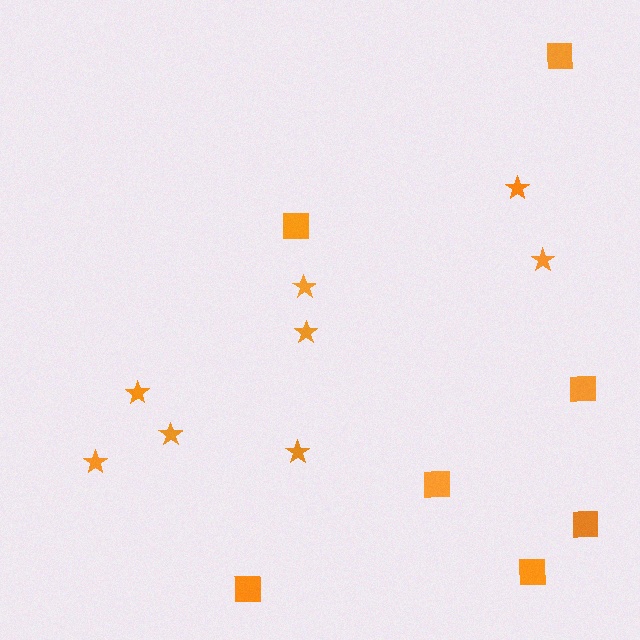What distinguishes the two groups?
There are 2 groups: one group of stars (8) and one group of squares (7).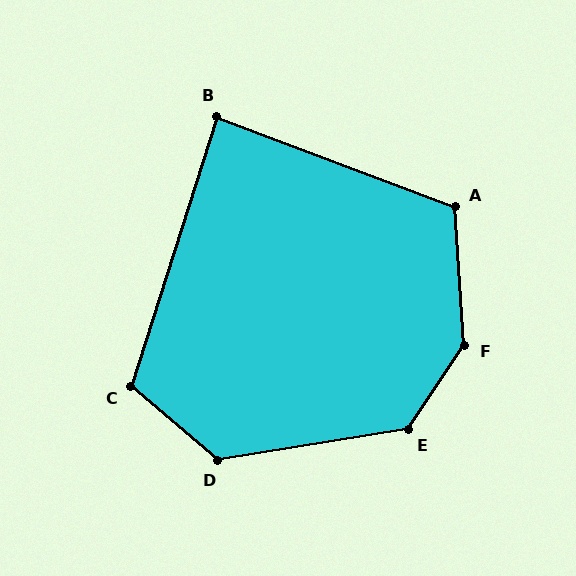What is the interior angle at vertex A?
Approximately 115 degrees (obtuse).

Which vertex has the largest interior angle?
F, at approximately 142 degrees.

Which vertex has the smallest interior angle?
B, at approximately 87 degrees.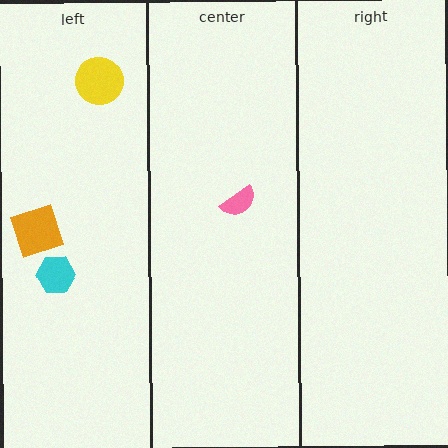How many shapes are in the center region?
1.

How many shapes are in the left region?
3.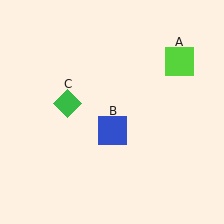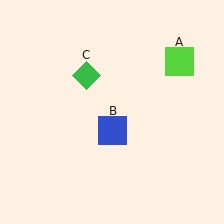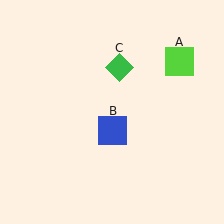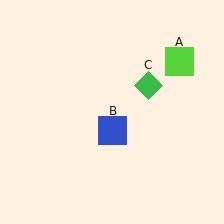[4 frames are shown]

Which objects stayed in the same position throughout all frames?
Lime square (object A) and blue square (object B) remained stationary.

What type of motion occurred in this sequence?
The green diamond (object C) rotated clockwise around the center of the scene.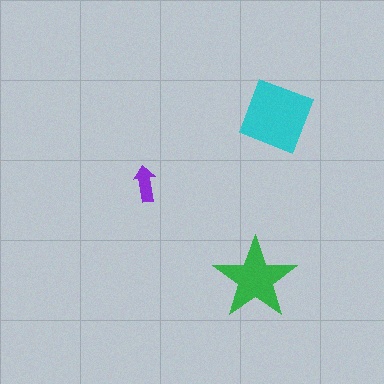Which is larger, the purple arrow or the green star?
The green star.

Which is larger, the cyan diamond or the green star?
The cyan diamond.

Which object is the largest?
The cyan diamond.